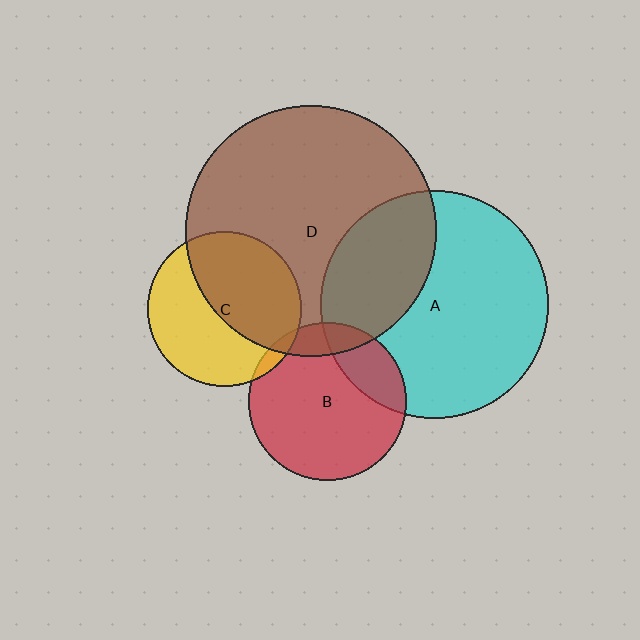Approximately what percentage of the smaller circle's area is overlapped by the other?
Approximately 30%.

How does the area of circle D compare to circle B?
Approximately 2.5 times.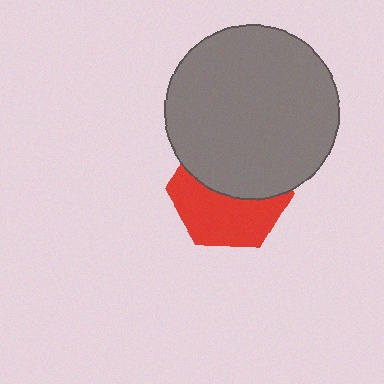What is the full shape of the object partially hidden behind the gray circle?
The partially hidden object is a red hexagon.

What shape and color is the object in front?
The object in front is a gray circle.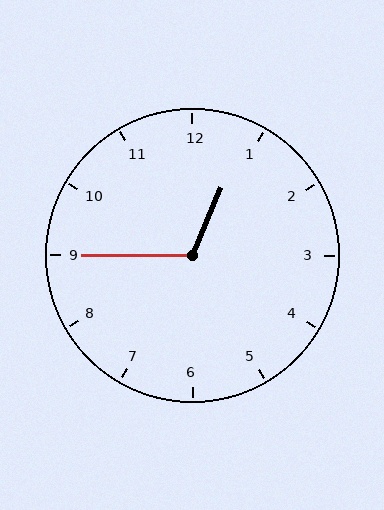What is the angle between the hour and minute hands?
Approximately 112 degrees.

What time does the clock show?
12:45.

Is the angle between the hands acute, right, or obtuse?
It is obtuse.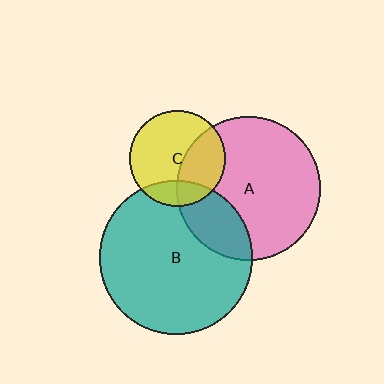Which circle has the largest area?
Circle B (teal).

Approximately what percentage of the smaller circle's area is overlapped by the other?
Approximately 15%.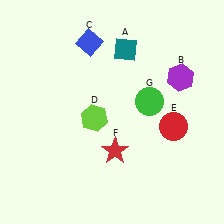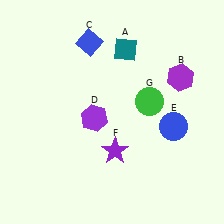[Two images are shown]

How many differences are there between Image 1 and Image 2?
There are 3 differences between the two images.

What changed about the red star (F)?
In Image 1, F is red. In Image 2, it changed to purple.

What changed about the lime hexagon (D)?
In Image 1, D is lime. In Image 2, it changed to purple.